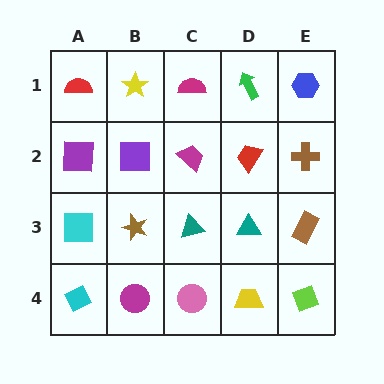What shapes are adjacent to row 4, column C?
A teal triangle (row 3, column C), a magenta circle (row 4, column B), a yellow trapezoid (row 4, column D).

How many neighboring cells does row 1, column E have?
2.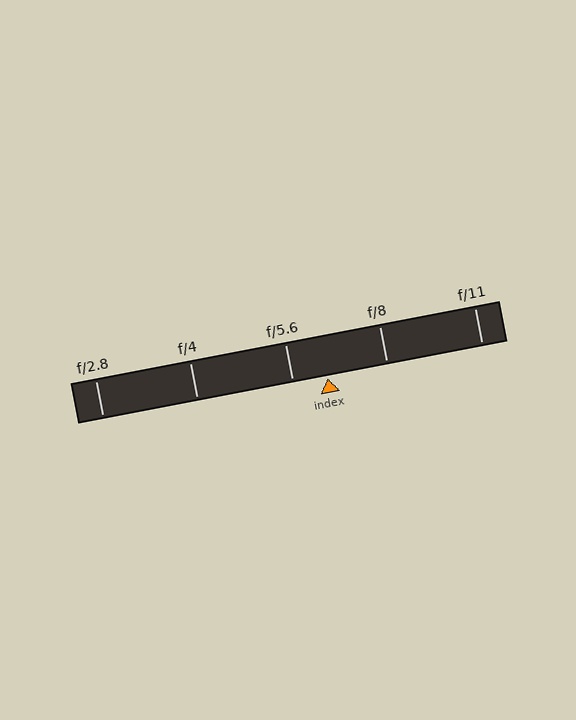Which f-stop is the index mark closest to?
The index mark is closest to f/5.6.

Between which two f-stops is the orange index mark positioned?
The index mark is between f/5.6 and f/8.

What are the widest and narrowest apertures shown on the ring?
The widest aperture shown is f/2.8 and the narrowest is f/11.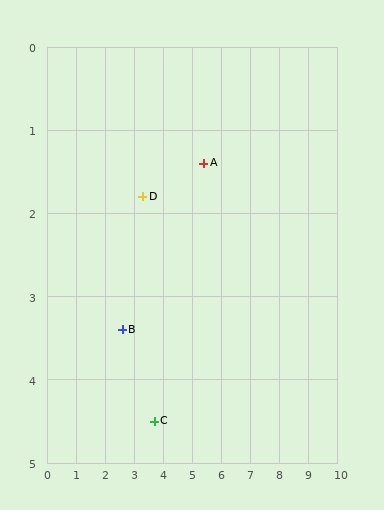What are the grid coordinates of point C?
Point C is at approximately (3.7, 4.5).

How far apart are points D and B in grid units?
Points D and B are about 1.7 grid units apart.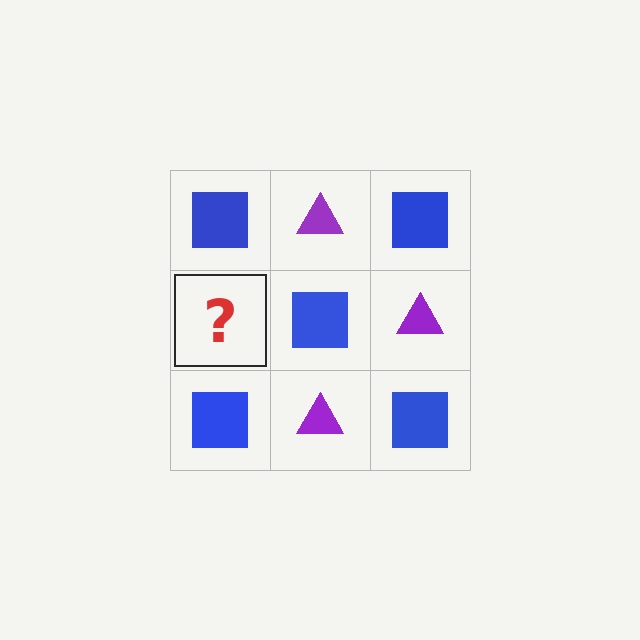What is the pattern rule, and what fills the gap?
The rule is that it alternates blue square and purple triangle in a checkerboard pattern. The gap should be filled with a purple triangle.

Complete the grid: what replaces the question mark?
The question mark should be replaced with a purple triangle.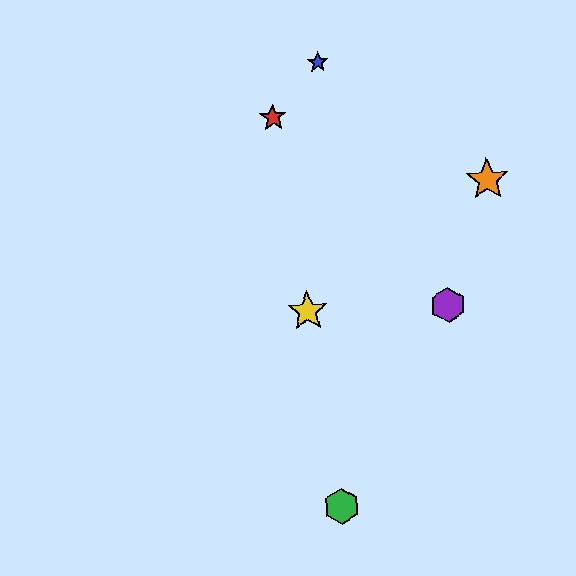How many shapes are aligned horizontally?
2 shapes (the yellow star, the purple hexagon) are aligned horizontally.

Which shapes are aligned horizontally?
The yellow star, the purple hexagon are aligned horizontally.